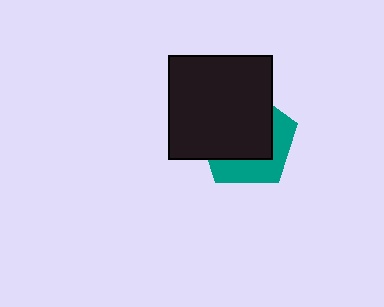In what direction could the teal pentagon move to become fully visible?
The teal pentagon could move toward the lower-right. That would shift it out from behind the black square entirely.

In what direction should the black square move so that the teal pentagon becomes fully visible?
The black square should move toward the upper-left. That is the shortest direction to clear the overlap and leave the teal pentagon fully visible.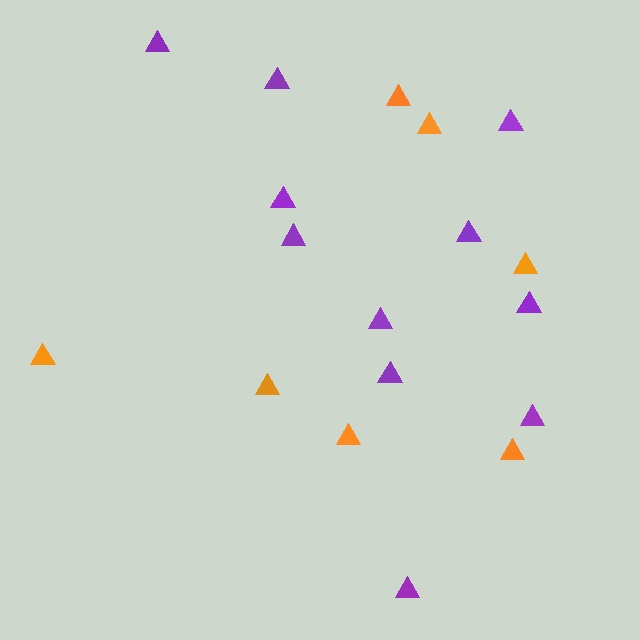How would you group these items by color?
There are 2 groups: one group of purple triangles (11) and one group of orange triangles (7).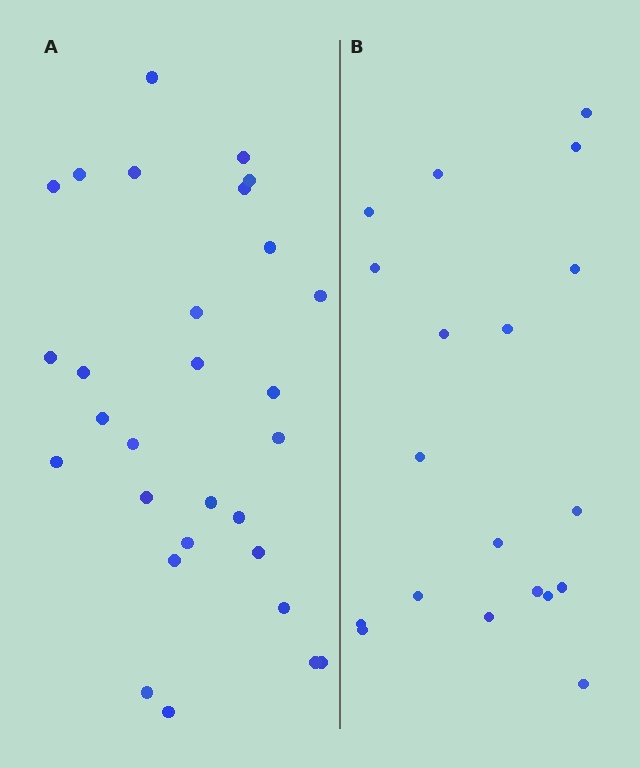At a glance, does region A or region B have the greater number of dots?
Region A (the left region) has more dots.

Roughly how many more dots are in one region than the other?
Region A has roughly 10 or so more dots than region B.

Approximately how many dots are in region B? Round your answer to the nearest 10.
About 20 dots. (The exact count is 19, which rounds to 20.)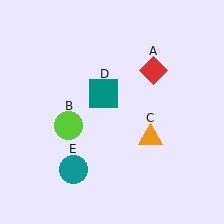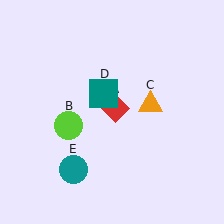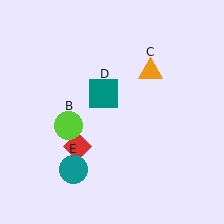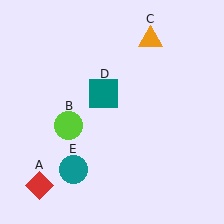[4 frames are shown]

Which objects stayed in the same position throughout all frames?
Lime circle (object B) and teal square (object D) and teal circle (object E) remained stationary.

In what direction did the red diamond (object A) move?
The red diamond (object A) moved down and to the left.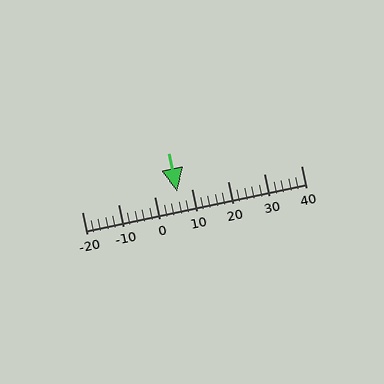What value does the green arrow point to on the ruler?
The green arrow points to approximately 6.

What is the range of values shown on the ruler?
The ruler shows values from -20 to 40.